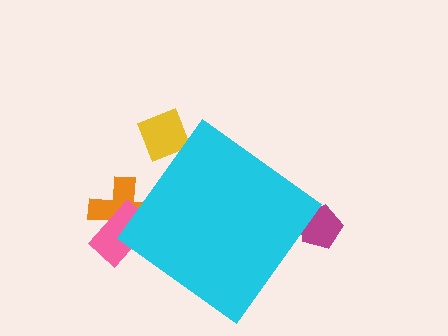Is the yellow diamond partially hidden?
Yes, the yellow diamond is partially hidden behind the cyan diamond.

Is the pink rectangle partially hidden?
Yes, the pink rectangle is partially hidden behind the cyan diamond.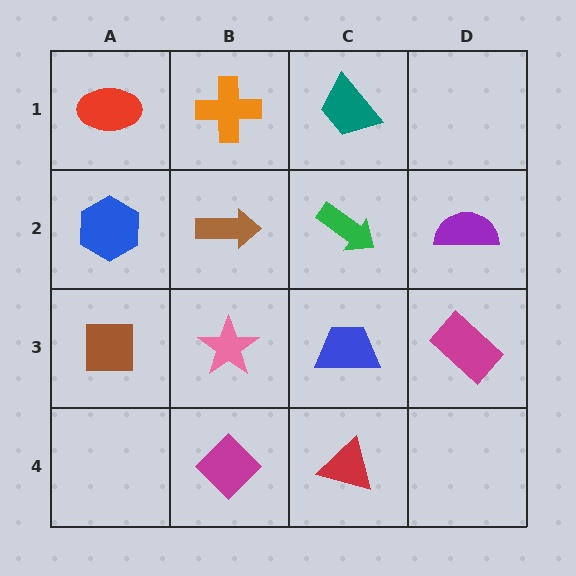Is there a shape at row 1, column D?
No, that cell is empty.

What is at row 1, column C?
A teal trapezoid.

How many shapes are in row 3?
4 shapes.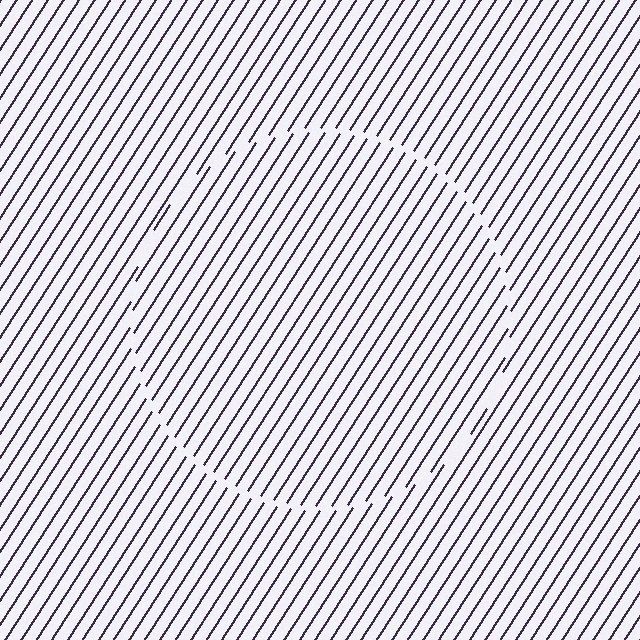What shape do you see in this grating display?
An illusory circle. The interior of the shape contains the same grating, shifted by half a period — the contour is defined by the phase discontinuity where line-ends from the inner and outer gratings abut.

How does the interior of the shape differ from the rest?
The interior of the shape contains the same grating, shifted by half a period — the contour is defined by the phase discontinuity where line-ends from the inner and outer gratings abut.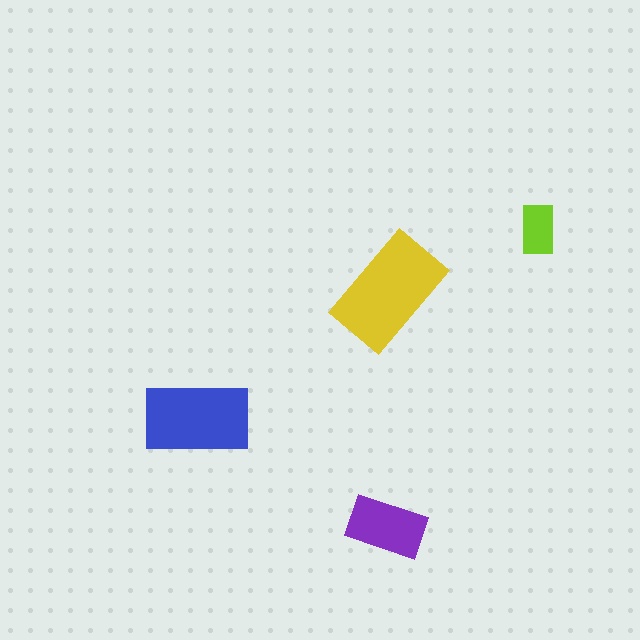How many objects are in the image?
There are 4 objects in the image.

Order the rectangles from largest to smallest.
the yellow one, the blue one, the purple one, the lime one.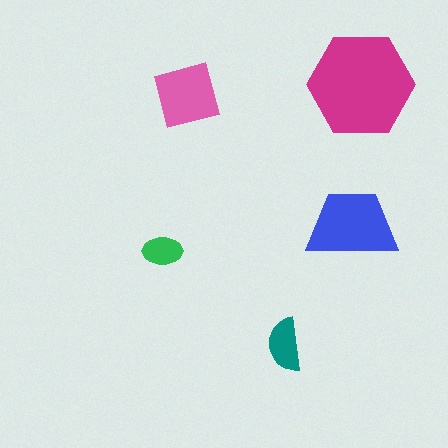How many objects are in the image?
There are 5 objects in the image.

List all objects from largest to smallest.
The magenta hexagon, the blue trapezoid, the pink square, the teal semicircle, the green ellipse.